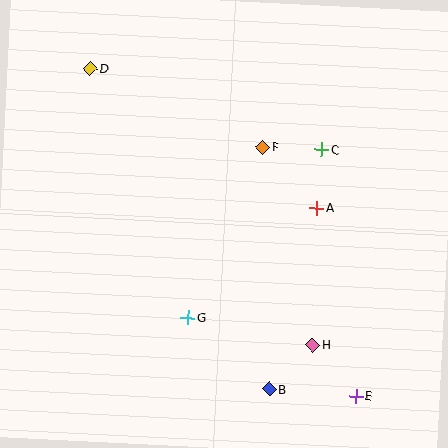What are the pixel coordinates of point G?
Point G is at (188, 318).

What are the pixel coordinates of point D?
Point D is at (90, 69).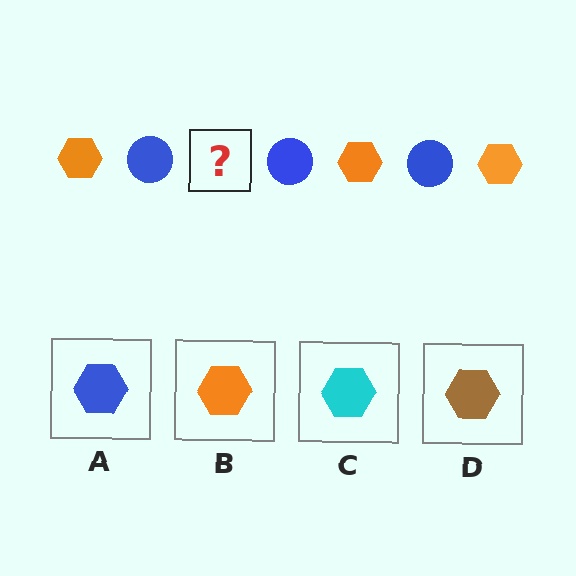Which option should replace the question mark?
Option B.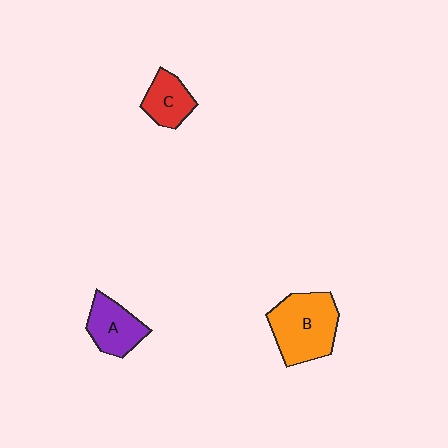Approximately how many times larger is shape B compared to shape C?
Approximately 1.9 times.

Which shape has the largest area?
Shape B (orange).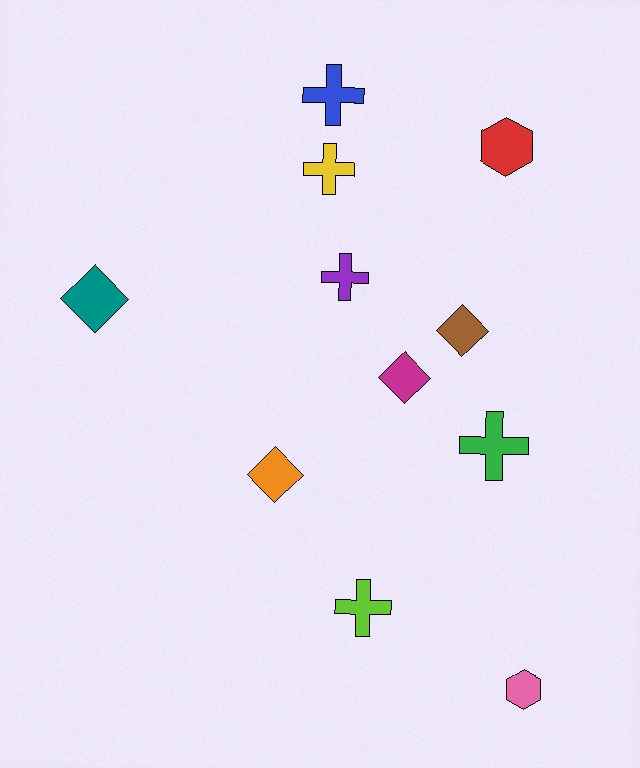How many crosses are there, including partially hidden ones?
There are 5 crosses.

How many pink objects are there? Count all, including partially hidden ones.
There is 1 pink object.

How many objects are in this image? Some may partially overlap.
There are 11 objects.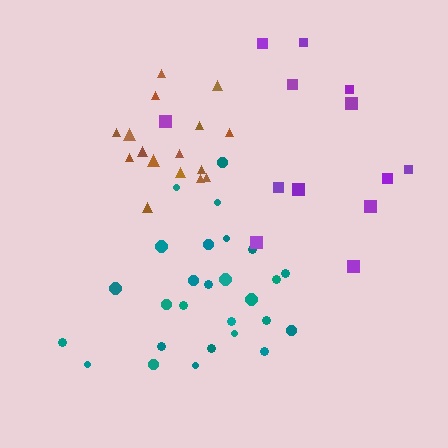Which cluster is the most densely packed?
Brown.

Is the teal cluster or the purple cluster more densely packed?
Teal.